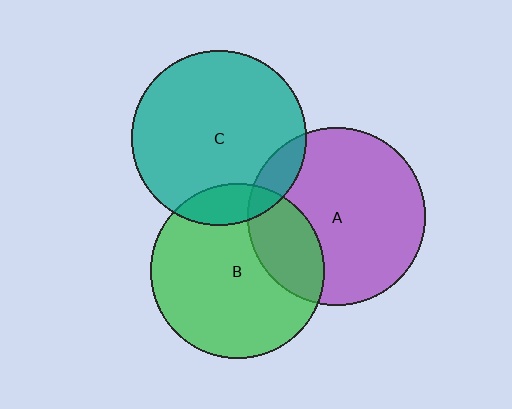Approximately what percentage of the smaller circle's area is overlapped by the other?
Approximately 25%.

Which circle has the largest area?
Circle A (purple).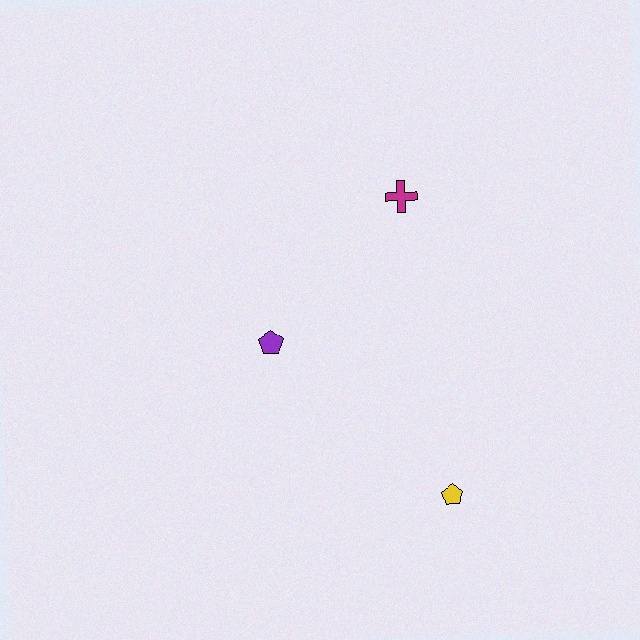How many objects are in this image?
There are 3 objects.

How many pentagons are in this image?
There are 2 pentagons.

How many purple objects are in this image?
There is 1 purple object.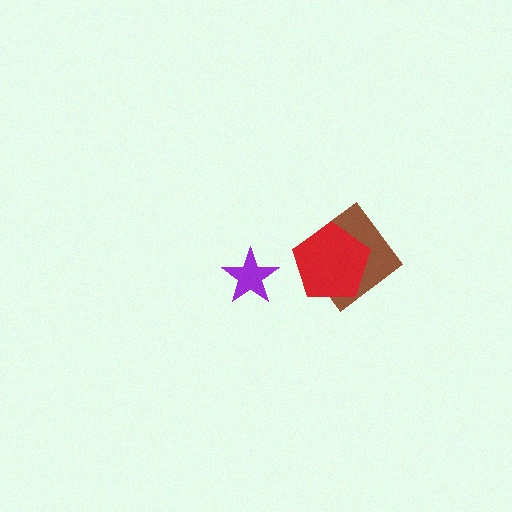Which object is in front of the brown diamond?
The red pentagon is in front of the brown diamond.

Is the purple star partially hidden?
No, no other shape covers it.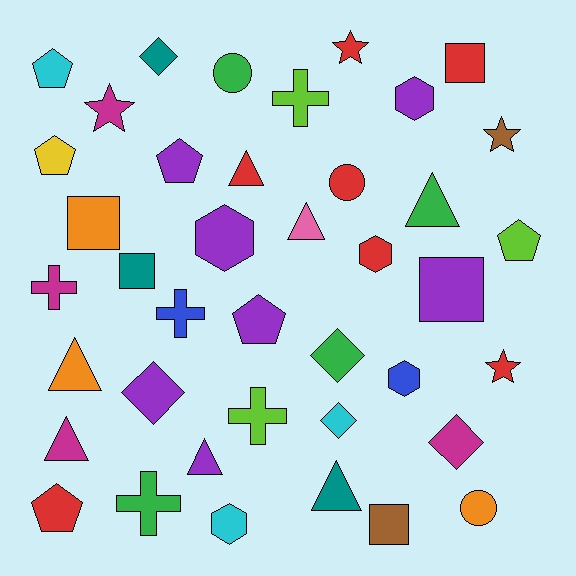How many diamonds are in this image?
There are 5 diamonds.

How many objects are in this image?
There are 40 objects.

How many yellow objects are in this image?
There is 1 yellow object.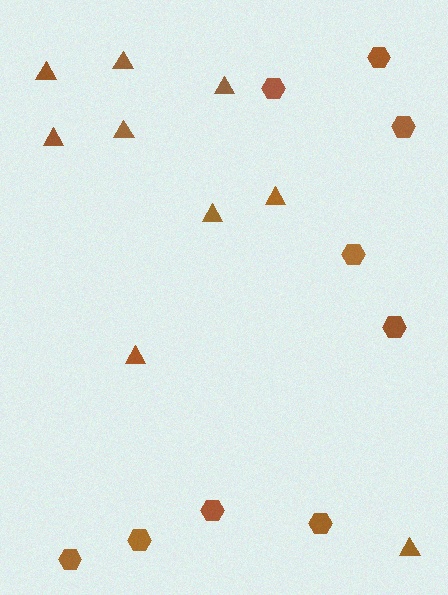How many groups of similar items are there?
There are 2 groups: one group of hexagons (9) and one group of triangles (9).